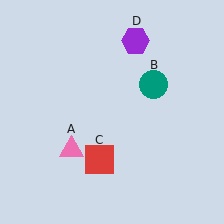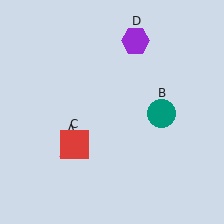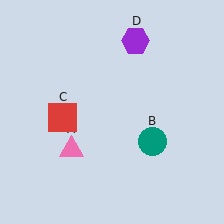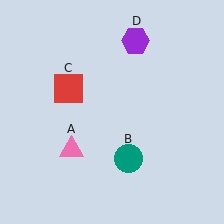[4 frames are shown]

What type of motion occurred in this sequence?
The teal circle (object B), red square (object C) rotated clockwise around the center of the scene.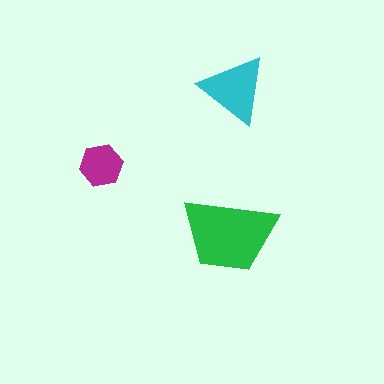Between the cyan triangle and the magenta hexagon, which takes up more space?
The cyan triangle.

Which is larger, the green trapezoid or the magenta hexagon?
The green trapezoid.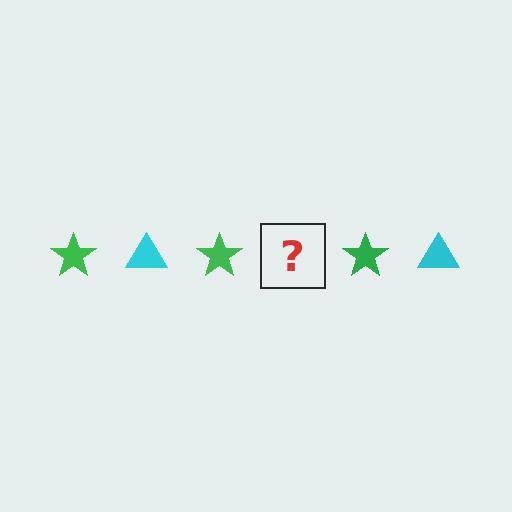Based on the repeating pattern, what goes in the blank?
The blank should be a cyan triangle.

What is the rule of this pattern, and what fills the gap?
The rule is that the pattern alternates between green star and cyan triangle. The gap should be filled with a cyan triangle.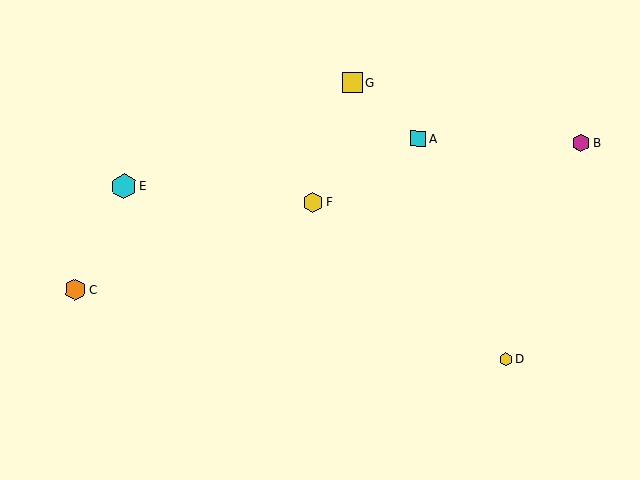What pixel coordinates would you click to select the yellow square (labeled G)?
Click at (352, 83) to select the yellow square G.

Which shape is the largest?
The cyan hexagon (labeled E) is the largest.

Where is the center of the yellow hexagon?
The center of the yellow hexagon is at (313, 202).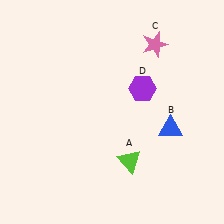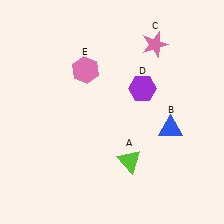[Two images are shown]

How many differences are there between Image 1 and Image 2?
There is 1 difference between the two images.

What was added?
A pink hexagon (E) was added in Image 2.